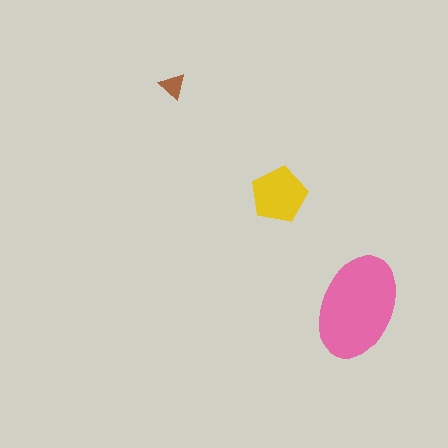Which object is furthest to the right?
The pink ellipse is rightmost.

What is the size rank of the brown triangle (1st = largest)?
3rd.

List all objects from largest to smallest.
The pink ellipse, the yellow pentagon, the brown triangle.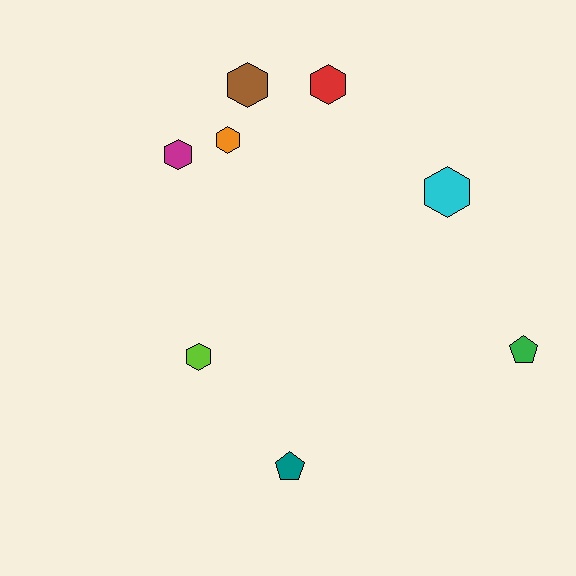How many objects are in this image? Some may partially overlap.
There are 8 objects.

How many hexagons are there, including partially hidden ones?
There are 6 hexagons.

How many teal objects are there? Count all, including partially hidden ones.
There is 1 teal object.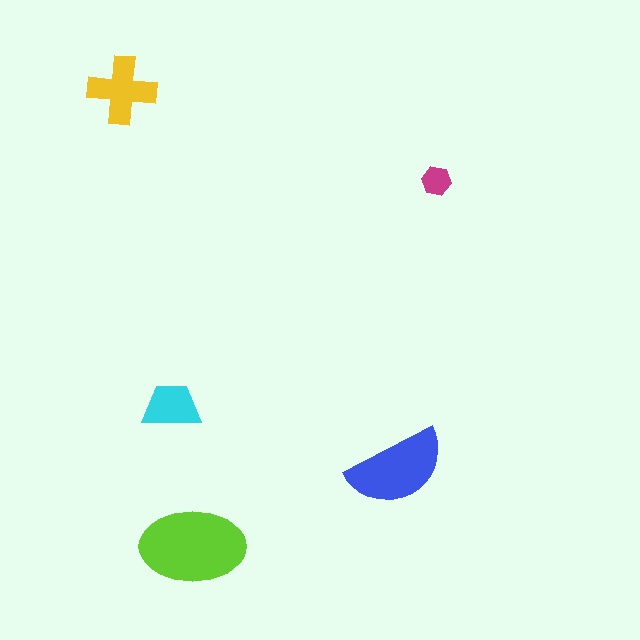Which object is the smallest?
The magenta hexagon.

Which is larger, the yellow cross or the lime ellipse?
The lime ellipse.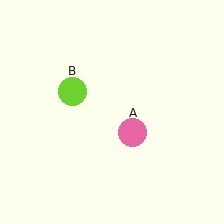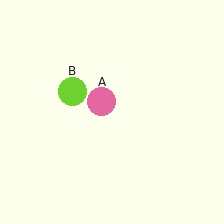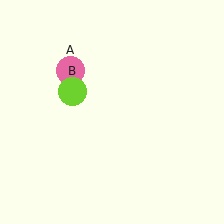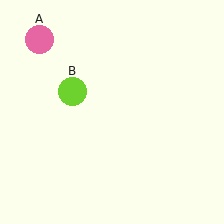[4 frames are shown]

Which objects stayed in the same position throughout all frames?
Lime circle (object B) remained stationary.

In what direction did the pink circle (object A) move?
The pink circle (object A) moved up and to the left.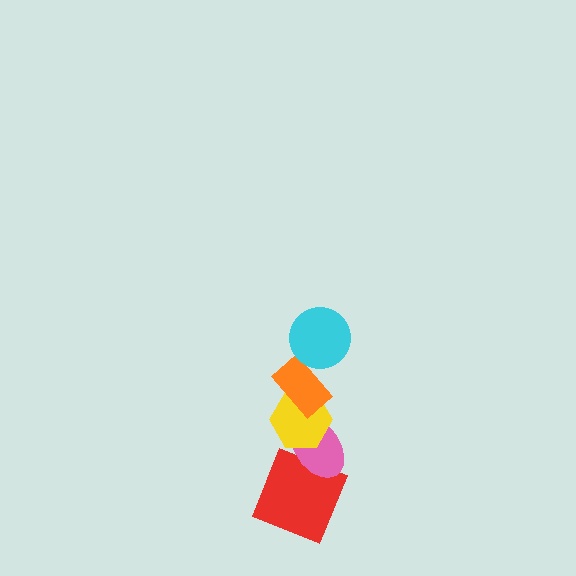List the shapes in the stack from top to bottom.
From top to bottom: the cyan circle, the orange rectangle, the yellow hexagon, the pink ellipse, the red square.